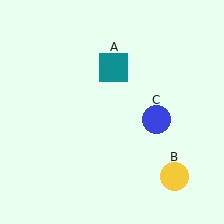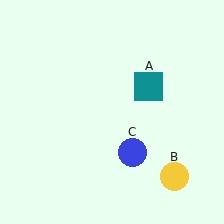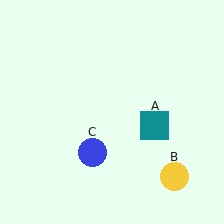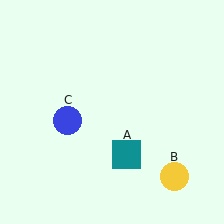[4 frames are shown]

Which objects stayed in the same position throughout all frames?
Yellow circle (object B) remained stationary.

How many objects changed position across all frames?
2 objects changed position: teal square (object A), blue circle (object C).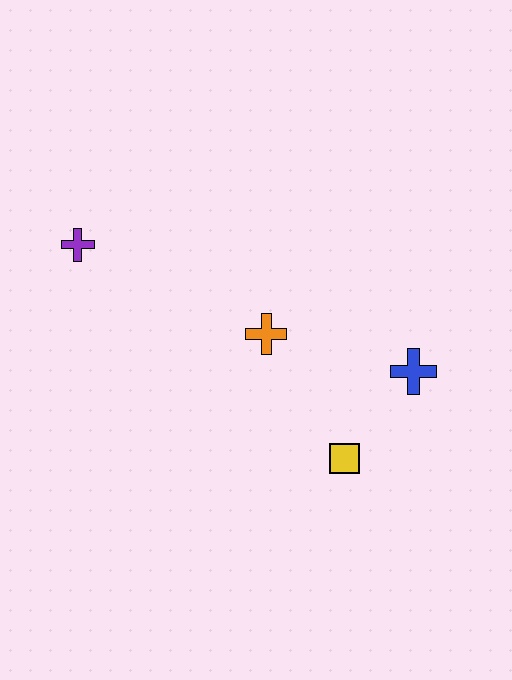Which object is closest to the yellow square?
The blue cross is closest to the yellow square.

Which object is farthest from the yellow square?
The purple cross is farthest from the yellow square.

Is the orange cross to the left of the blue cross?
Yes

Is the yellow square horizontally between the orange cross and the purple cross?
No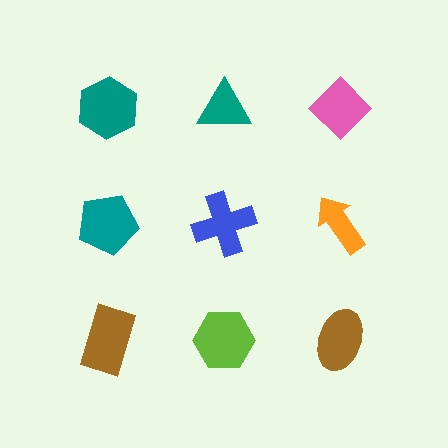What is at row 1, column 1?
A teal hexagon.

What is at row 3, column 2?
A lime hexagon.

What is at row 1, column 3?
A pink diamond.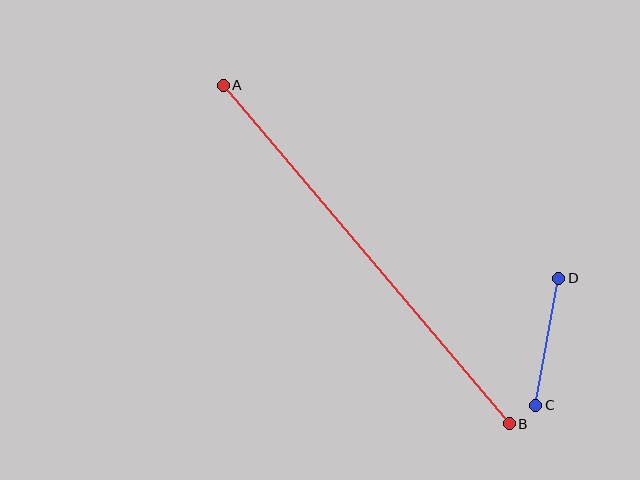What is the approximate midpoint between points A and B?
The midpoint is at approximately (366, 255) pixels.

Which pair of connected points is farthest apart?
Points A and B are farthest apart.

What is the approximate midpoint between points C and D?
The midpoint is at approximately (547, 342) pixels.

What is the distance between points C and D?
The distance is approximately 129 pixels.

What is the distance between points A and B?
The distance is approximately 443 pixels.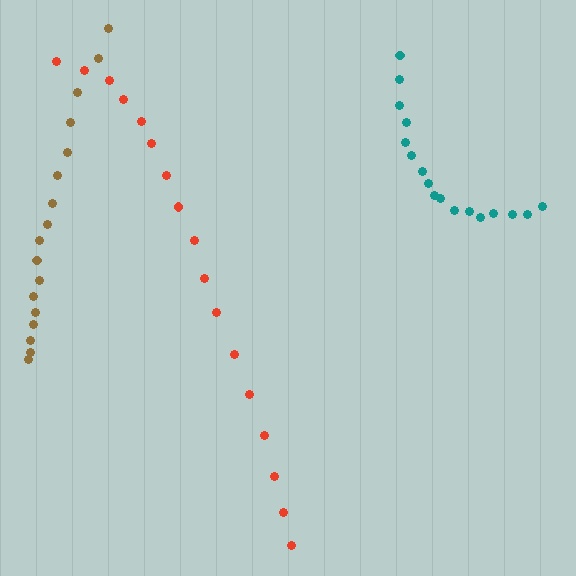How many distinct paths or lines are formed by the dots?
There are 3 distinct paths.